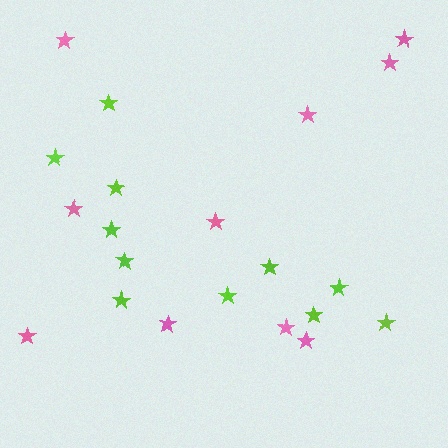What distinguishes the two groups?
There are 2 groups: one group of pink stars (10) and one group of lime stars (11).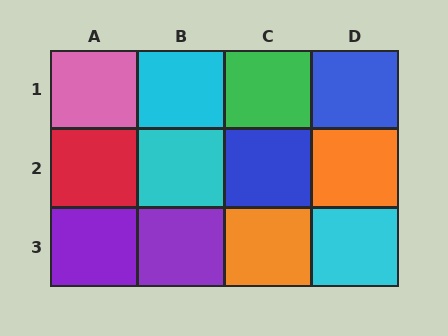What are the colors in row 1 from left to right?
Pink, cyan, green, blue.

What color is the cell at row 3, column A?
Purple.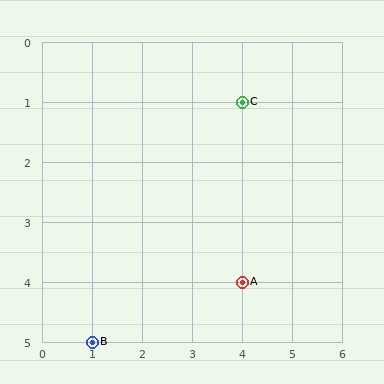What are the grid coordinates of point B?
Point B is at grid coordinates (1, 5).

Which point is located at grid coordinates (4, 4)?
Point A is at (4, 4).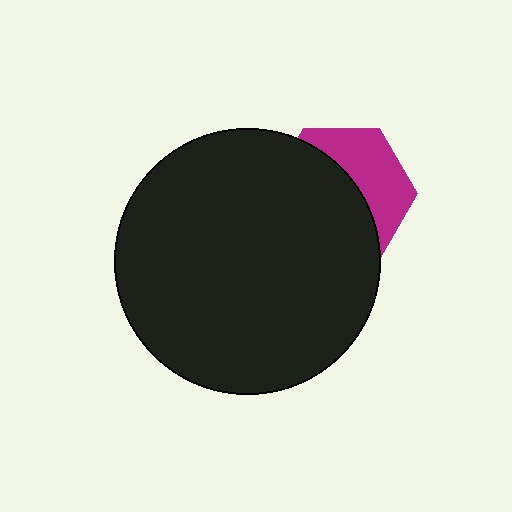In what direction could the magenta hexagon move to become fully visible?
The magenta hexagon could move right. That would shift it out from behind the black circle entirely.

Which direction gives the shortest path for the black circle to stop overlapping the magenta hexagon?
Moving left gives the shortest separation.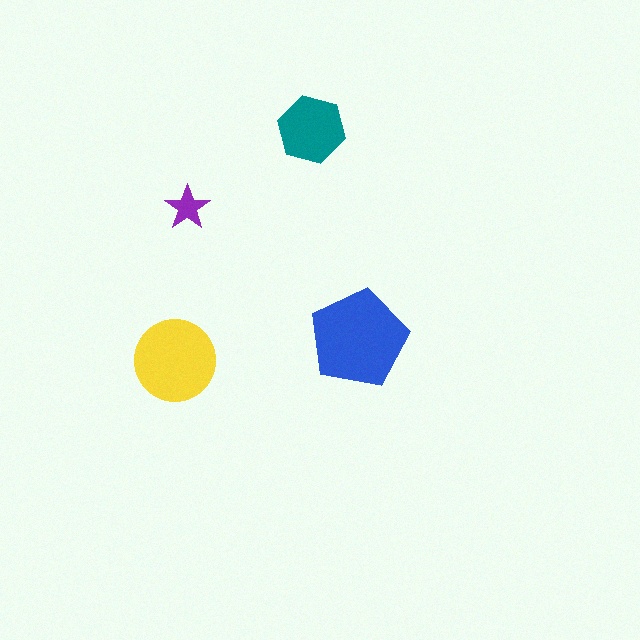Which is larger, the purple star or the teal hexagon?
The teal hexagon.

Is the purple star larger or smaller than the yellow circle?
Smaller.